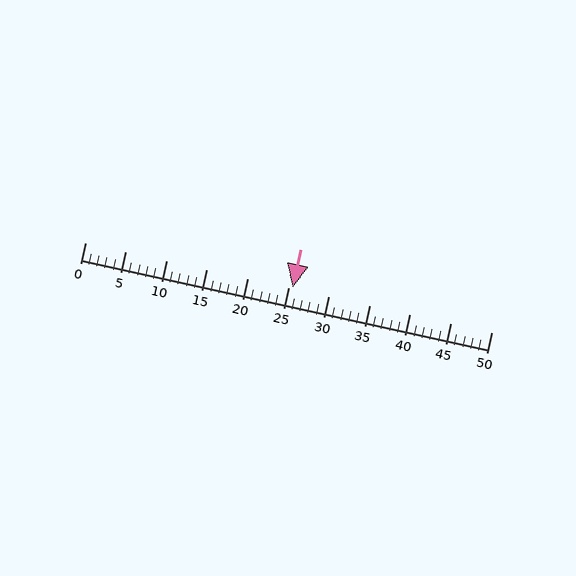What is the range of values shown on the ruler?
The ruler shows values from 0 to 50.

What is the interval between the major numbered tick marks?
The major tick marks are spaced 5 units apart.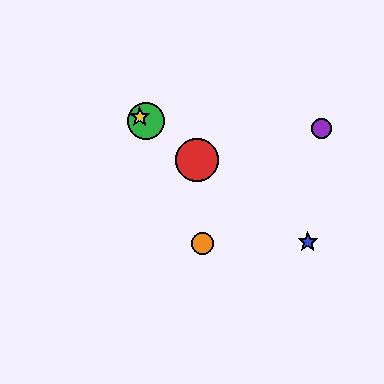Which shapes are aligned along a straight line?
The red circle, the blue star, the green circle, the yellow star are aligned along a straight line.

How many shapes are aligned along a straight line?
4 shapes (the red circle, the blue star, the green circle, the yellow star) are aligned along a straight line.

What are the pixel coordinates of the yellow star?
The yellow star is at (140, 117).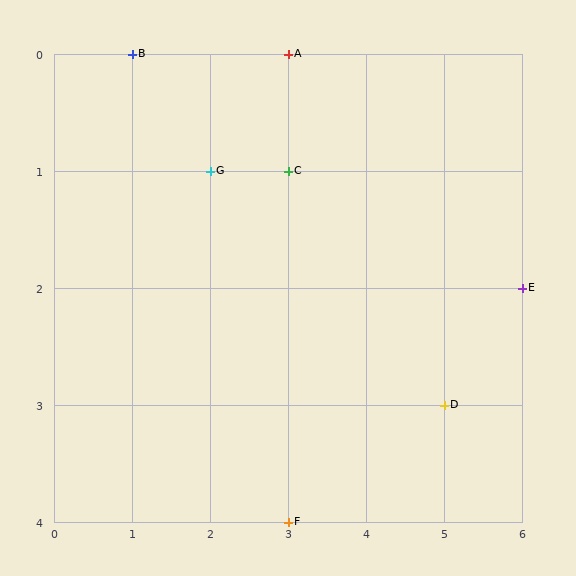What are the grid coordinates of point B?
Point B is at grid coordinates (1, 0).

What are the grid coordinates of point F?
Point F is at grid coordinates (3, 4).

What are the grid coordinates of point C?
Point C is at grid coordinates (3, 1).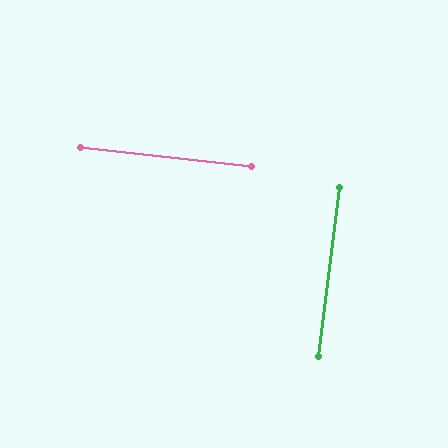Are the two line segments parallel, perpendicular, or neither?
Perpendicular — they meet at approximately 89°.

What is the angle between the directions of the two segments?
Approximately 89 degrees.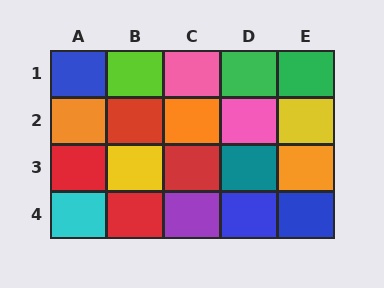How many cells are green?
2 cells are green.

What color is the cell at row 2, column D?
Pink.